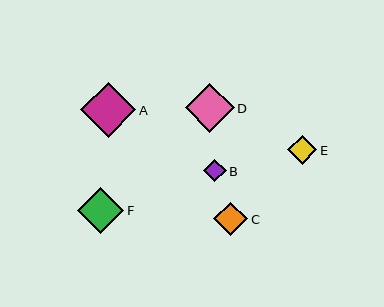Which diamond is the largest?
Diamond A is the largest with a size of approximately 55 pixels.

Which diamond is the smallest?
Diamond B is the smallest with a size of approximately 23 pixels.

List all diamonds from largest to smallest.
From largest to smallest: A, D, F, C, E, B.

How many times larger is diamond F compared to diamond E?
Diamond F is approximately 1.6 times the size of diamond E.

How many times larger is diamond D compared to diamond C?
Diamond D is approximately 1.4 times the size of diamond C.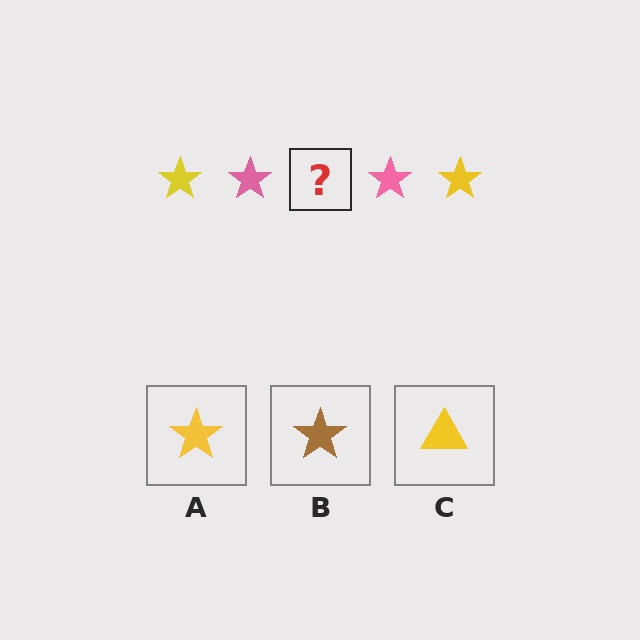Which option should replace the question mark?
Option A.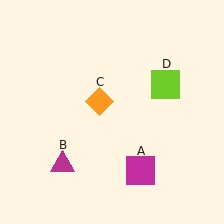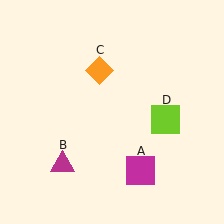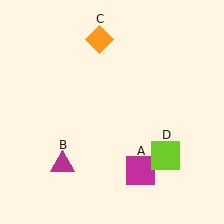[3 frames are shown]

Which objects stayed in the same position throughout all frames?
Magenta square (object A) and magenta triangle (object B) remained stationary.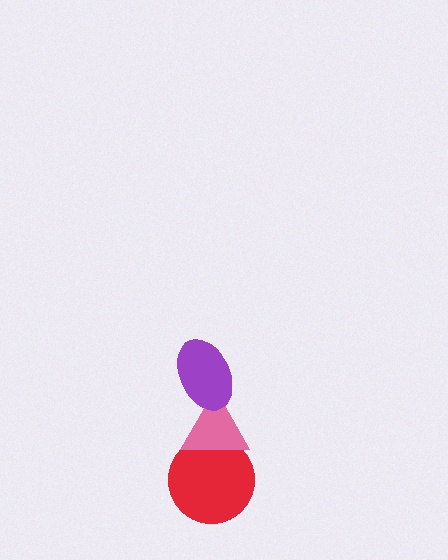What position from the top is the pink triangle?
The pink triangle is 2nd from the top.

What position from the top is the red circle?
The red circle is 3rd from the top.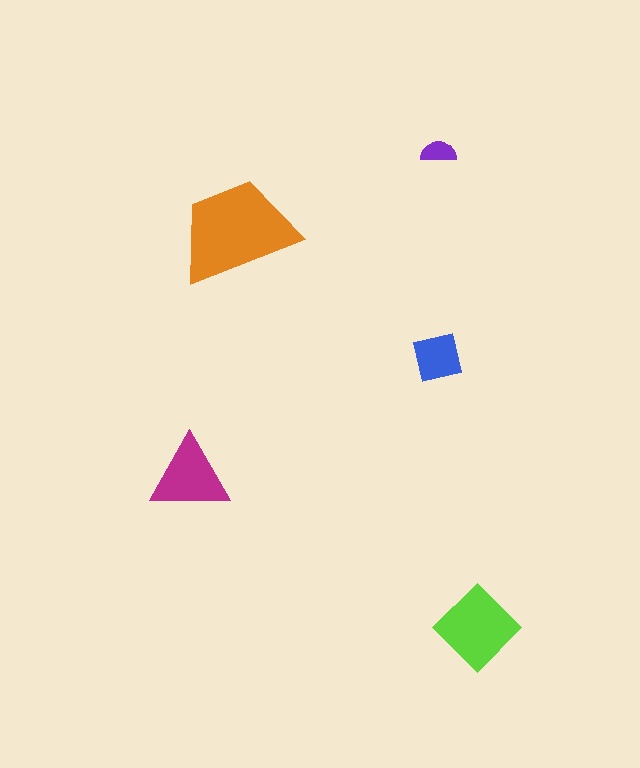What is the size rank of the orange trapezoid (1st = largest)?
1st.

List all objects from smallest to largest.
The purple semicircle, the blue square, the magenta triangle, the lime diamond, the orange trapezoid.